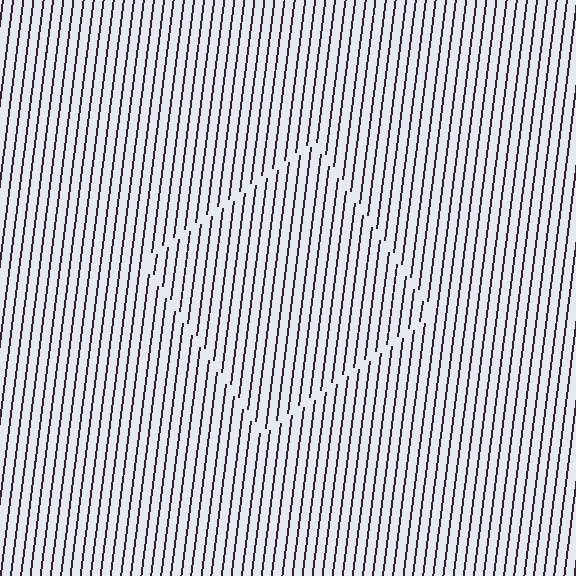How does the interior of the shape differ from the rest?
The interior of the shape contains the same grating, shifted by half a period — the contour is defined by the phase discontinuity where line-ends from the inner and outer gratings abut.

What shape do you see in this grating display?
An illusory square. The interior of the shape contains the same grating, shifted by half a period — the contour is defined by the phase discontinuity where line-ends from the inner and outer gratings abut.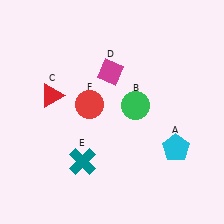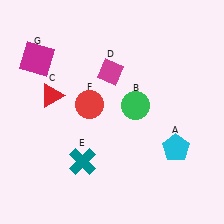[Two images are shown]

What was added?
A magenta square (G) was added in Image 2.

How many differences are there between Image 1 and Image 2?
There is 1 difference between the two images.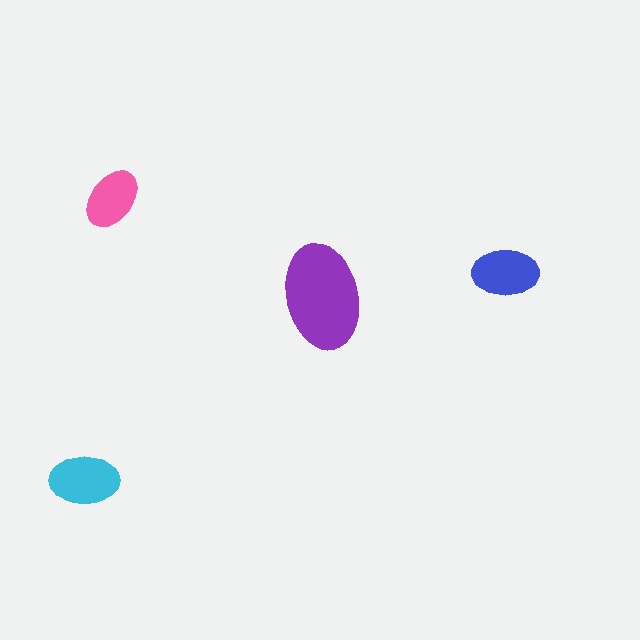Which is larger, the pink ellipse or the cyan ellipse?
The cyan one.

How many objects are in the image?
There are 4 objects in the image.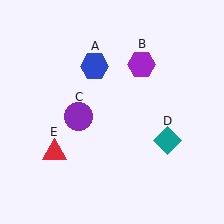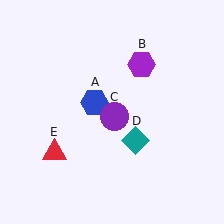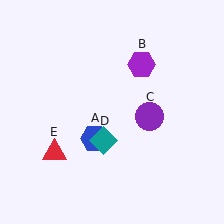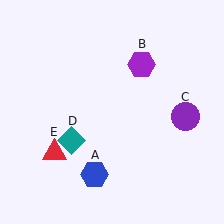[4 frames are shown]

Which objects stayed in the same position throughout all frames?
Purple hexagon (object B) and red triangle (object E) remained stationary.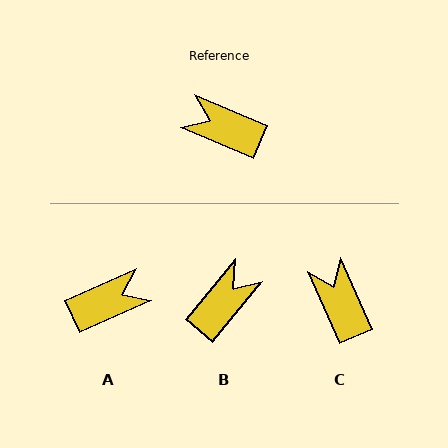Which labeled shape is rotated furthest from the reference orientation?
A, about 133 degrees away.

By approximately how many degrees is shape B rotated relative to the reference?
Approximately 106 degrees clockwise.